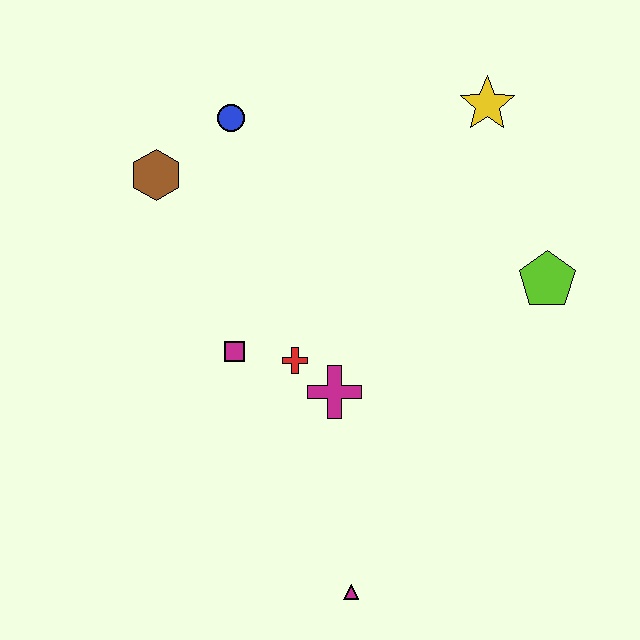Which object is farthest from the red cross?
The yellow star is farthest from the red cross.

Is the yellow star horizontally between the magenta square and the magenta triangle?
No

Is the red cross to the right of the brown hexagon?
Yes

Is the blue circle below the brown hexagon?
No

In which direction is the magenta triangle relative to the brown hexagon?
The magenta triangle is below the brown hexagon.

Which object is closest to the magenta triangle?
The magenta cross is closest to the magenta triangle.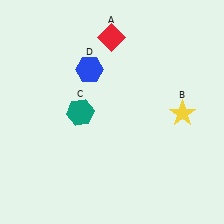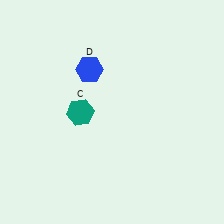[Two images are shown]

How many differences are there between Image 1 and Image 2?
There are 2 differences between the two images.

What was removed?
The red diamond (A), the yellow star (B) were removed in Image 2.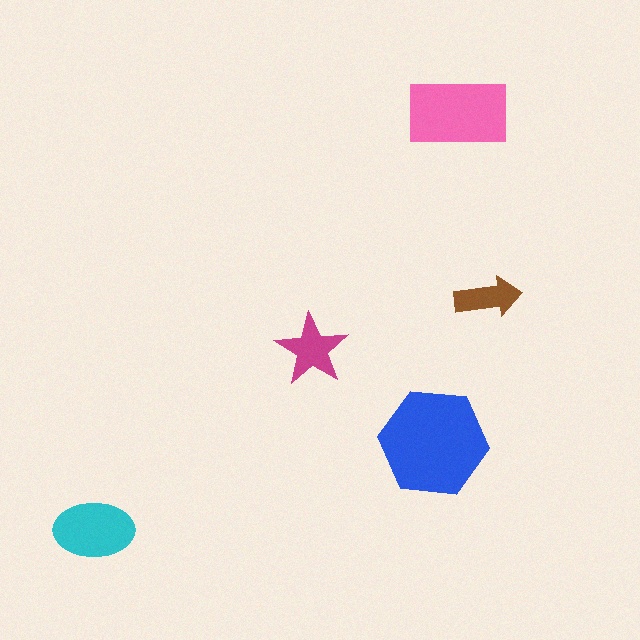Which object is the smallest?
The brown arrow.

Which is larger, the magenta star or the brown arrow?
The magenta star.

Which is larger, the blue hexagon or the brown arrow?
The blue hexagon.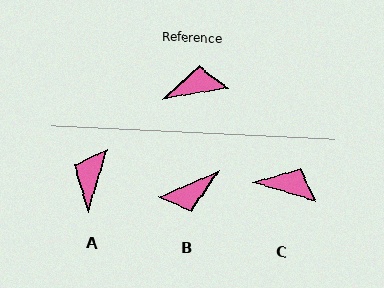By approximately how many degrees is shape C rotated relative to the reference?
Approximately 26 degrees clockwise.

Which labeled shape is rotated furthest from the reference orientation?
B, about 166 degrees away.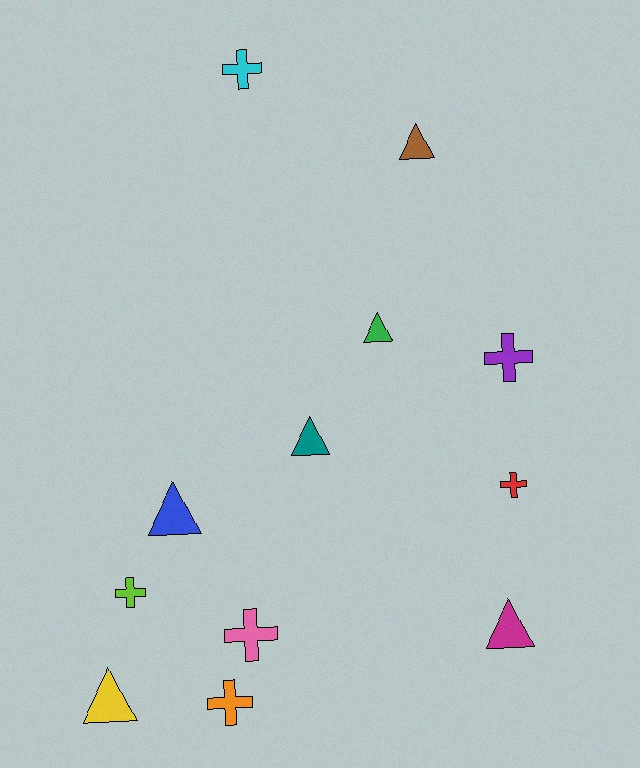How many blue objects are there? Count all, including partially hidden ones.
There is 1 blue object.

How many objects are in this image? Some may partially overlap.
There are 12 objects.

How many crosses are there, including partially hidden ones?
There are 6 crosses.